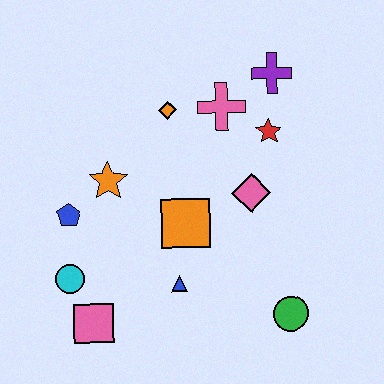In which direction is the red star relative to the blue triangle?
The red star is above the blue triangle.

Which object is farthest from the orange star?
The green circle is farthest from the orange star.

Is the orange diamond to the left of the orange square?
Yes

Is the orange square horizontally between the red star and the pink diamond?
No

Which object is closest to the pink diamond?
The red star is closest to the pink diamond.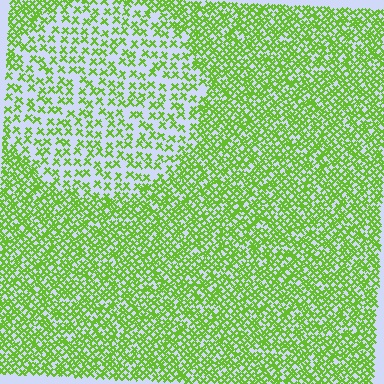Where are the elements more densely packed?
The elements are more densely packed outside the circle boundary.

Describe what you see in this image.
The image contains small lime elements arranged at two different densities. A circle-shaped region is visible where the elements are less densely packed than the surrounding area.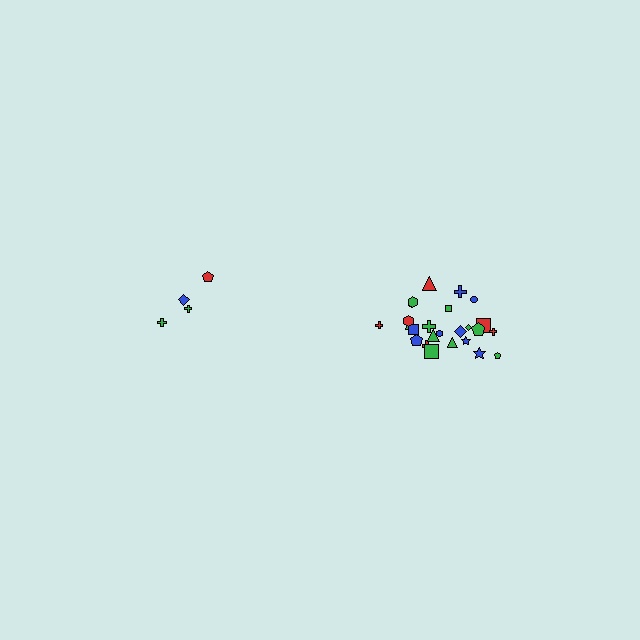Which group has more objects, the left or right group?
The right group.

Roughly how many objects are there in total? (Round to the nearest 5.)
Roughly 30 objects in total.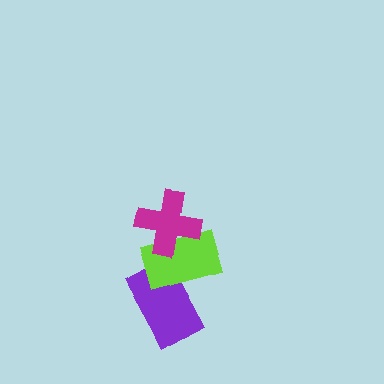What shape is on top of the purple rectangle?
The lime rectangle is on top of the purple rectangle.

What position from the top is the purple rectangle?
The purple rectangle is 3rd from the top.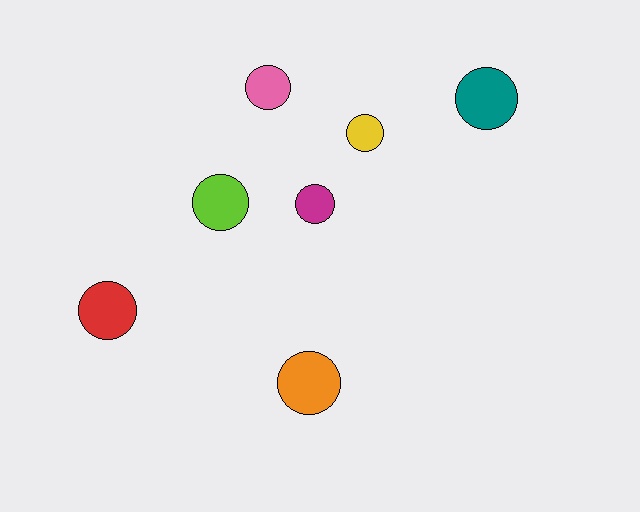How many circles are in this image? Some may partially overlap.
There are 7 circles.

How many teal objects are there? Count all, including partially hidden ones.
There is 1 teal object.